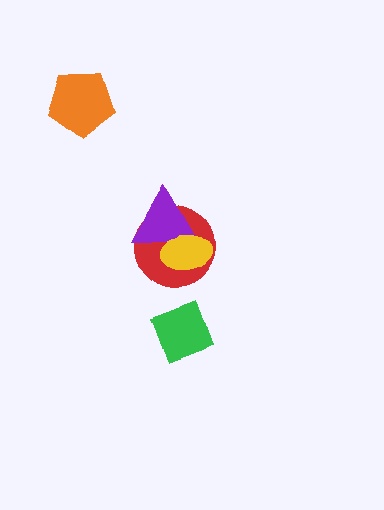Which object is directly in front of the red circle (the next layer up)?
The purple triangle is directly in front of the red circle.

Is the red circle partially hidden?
Yes, it is partially covered by another shape.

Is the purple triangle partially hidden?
Yes, it is partially covered by another shape.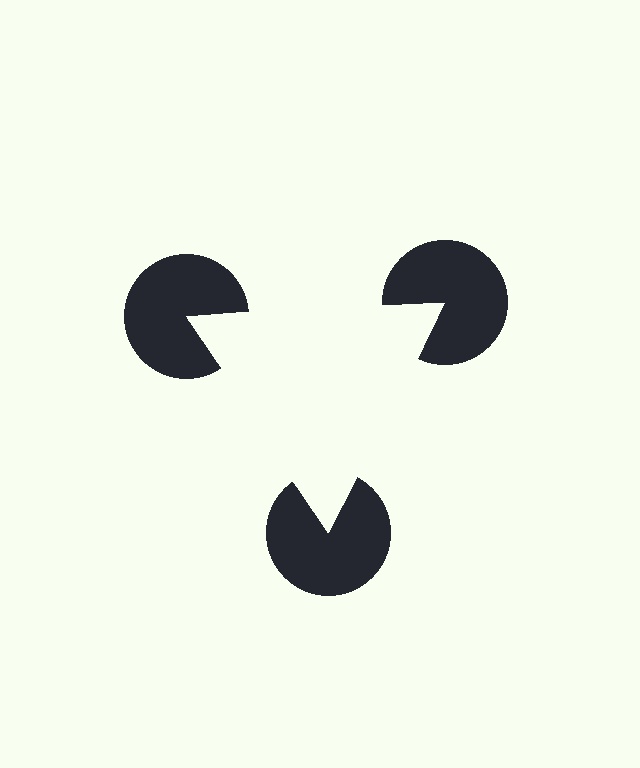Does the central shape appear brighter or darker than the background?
It typically appears slightly brighter than the background, even though no actual brightness change is drawn.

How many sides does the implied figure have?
3 sides.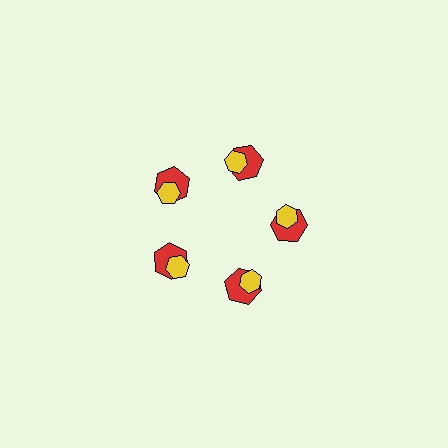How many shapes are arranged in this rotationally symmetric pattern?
There are 10 shapes, arranged in 5 groups of 2.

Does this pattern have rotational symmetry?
Yes, this pattern has 5-fold rotational symmetry. It looks the same after rotating 72 degrees around the center.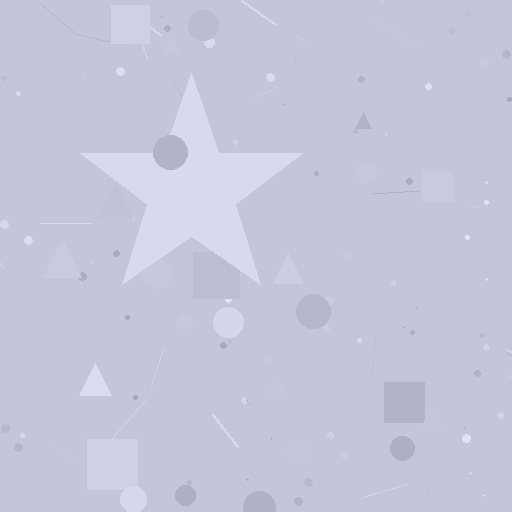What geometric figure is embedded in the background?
A star is embedded in the background.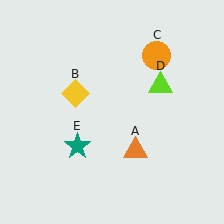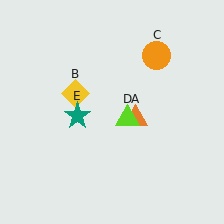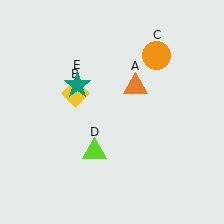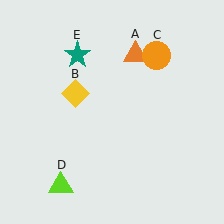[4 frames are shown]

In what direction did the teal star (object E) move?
The teal star (object E) moved up.